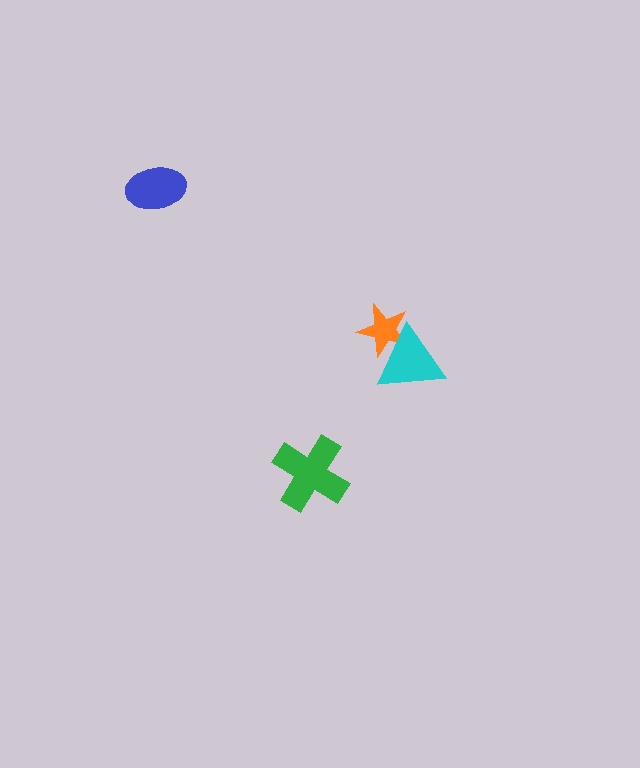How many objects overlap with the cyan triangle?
1 object overlaps with the cyan triangle.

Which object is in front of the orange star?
The cyan triangle is in front of the orange star.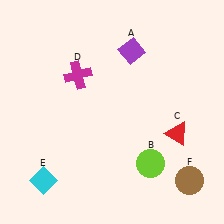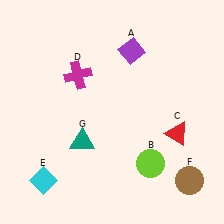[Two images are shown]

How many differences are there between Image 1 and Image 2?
There is 1 difference between the two images.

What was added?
A teal triangle (G) was added in Image 2.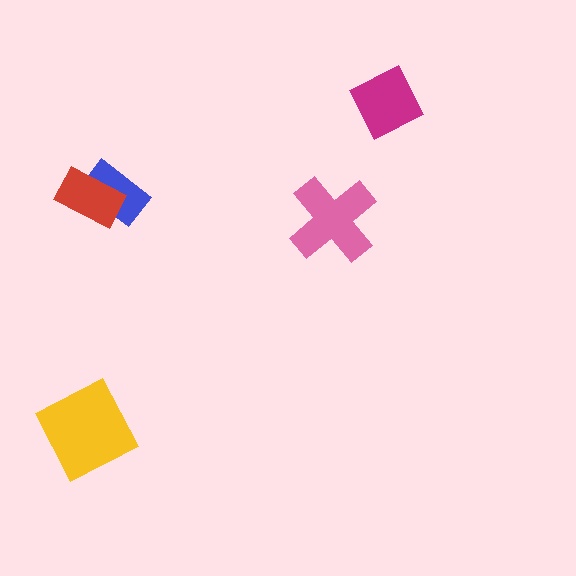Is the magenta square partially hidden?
No, no other shape covers it.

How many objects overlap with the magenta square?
0 objects overlap with the magenta square.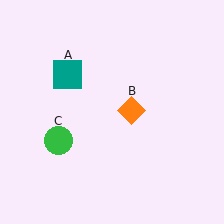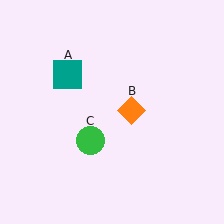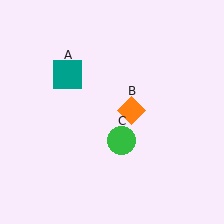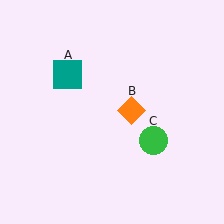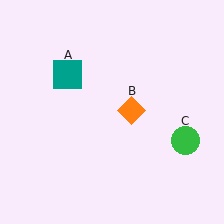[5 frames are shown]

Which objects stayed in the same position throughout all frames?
Teal square (object A) and orange diamond (object B) remained stationary.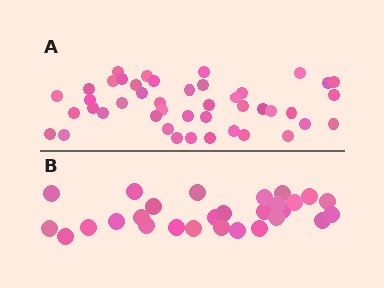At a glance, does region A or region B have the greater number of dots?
Region A (the top region) has more dots.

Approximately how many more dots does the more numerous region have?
Region A has approximately 15 more dots than region B.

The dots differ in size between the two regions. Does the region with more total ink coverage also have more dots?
No. Region B has more total ink coverage because its dots are larger, but region A actually contains more individual dots. Total area can be misleading — the number of items is what matters here.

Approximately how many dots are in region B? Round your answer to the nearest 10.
About 30 dots. (The exact count is 28, which rounds to 30.)